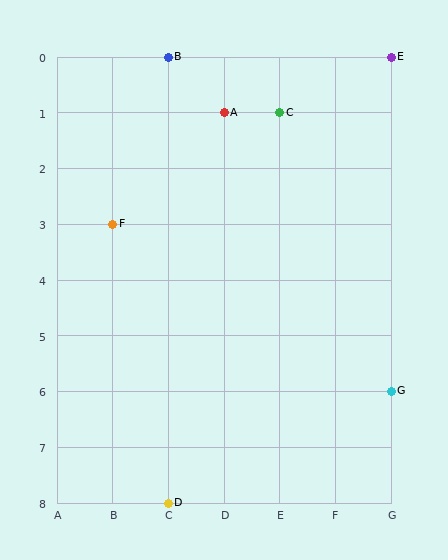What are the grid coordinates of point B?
Point B is at grid coordinates (C, 0).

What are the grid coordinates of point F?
Point F is at grid coordinates (B, 3).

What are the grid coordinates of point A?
Point A is at grid coordinates (D, 1).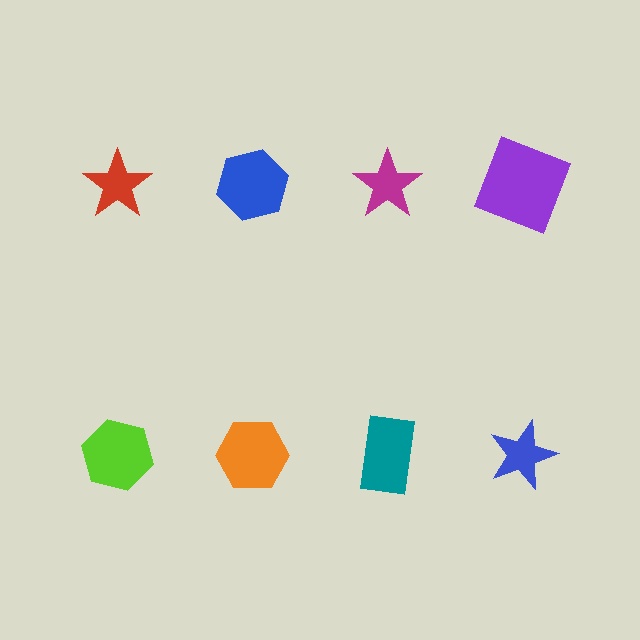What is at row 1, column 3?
A magenta star.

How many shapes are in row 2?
4 shapes.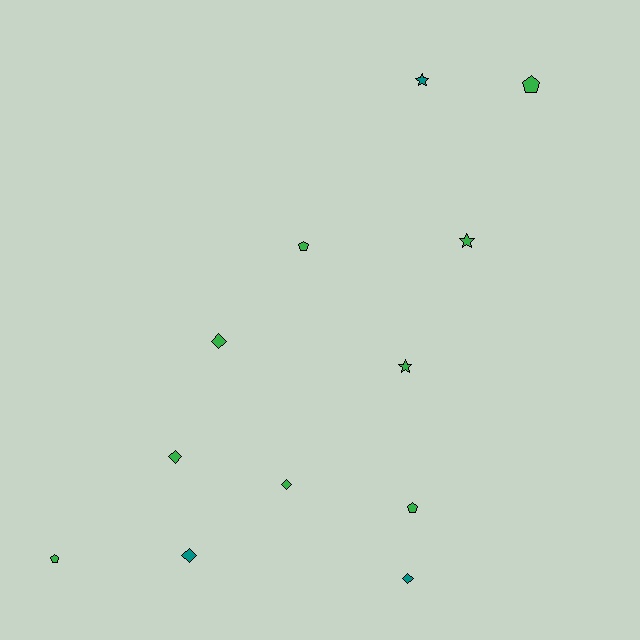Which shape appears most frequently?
Diamond, with 5 objects.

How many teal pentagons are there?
There are no teal pentagons.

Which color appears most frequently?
Green, with 9 objects.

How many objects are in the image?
There are 12 objects.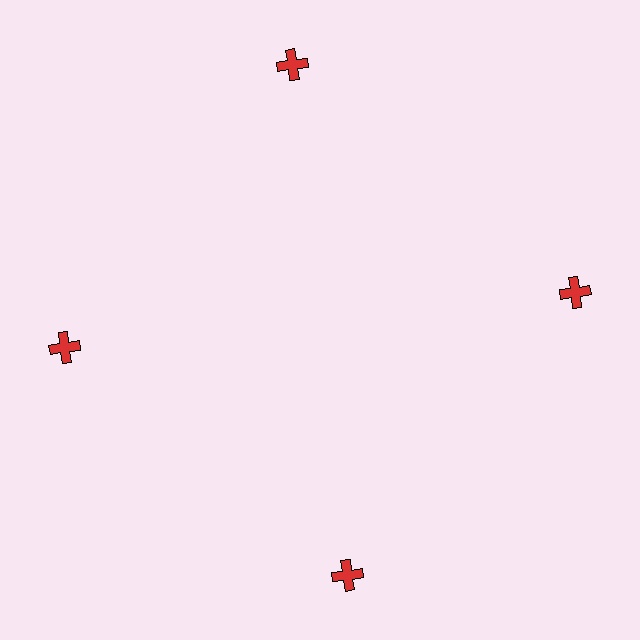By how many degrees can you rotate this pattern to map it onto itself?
The pattern maps onto itself every 90 degrees of rotation.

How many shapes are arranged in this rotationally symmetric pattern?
There are 4 shapes, arranged in 4 groups of 1.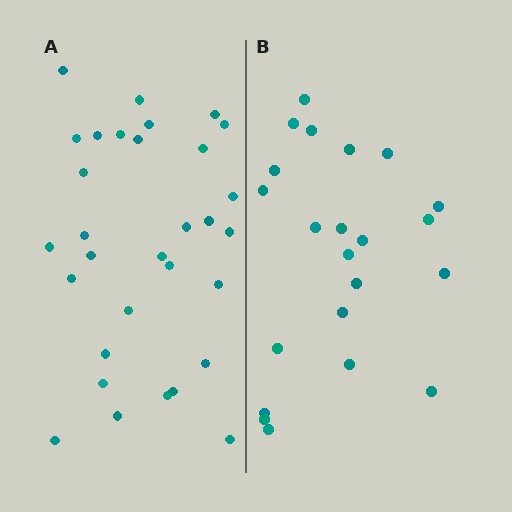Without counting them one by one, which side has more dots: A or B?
Region A (the left region) has more dots.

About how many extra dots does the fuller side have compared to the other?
Region A has roughly 8 or so more dots than region B.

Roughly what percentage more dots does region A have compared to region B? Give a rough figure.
About 40% more.